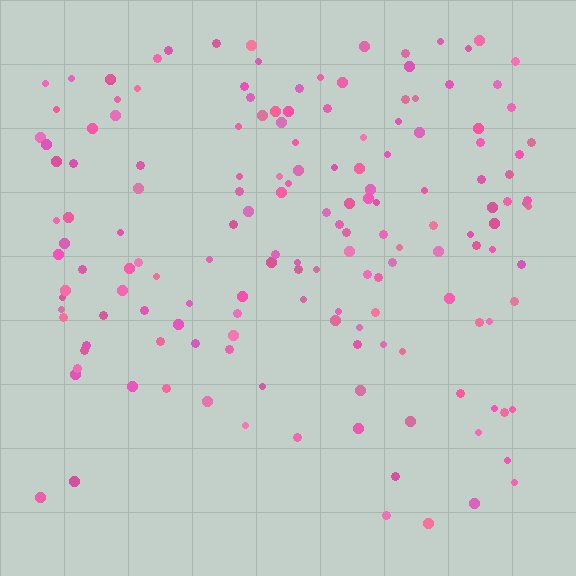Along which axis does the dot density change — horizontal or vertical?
Vertical.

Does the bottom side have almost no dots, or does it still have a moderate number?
Still a moderate number, just noticeably fewer than the top.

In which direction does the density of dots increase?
From bottom to top, with the top side densest.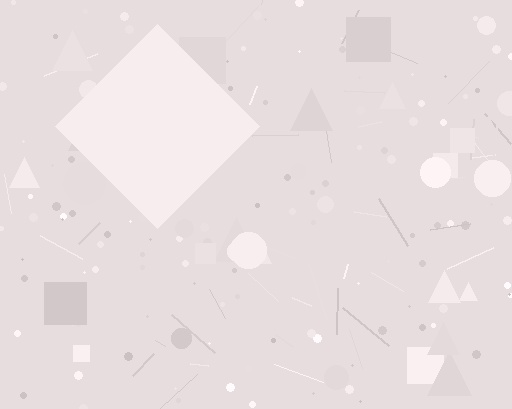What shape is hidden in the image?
A diamond is hidden in the image.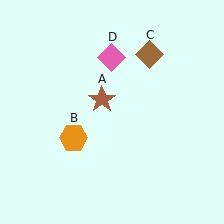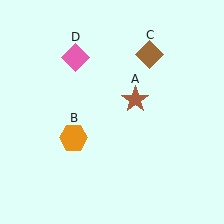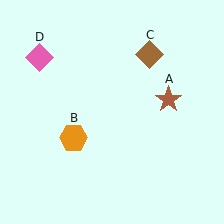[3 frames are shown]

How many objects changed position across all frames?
2 objects changed position: brown star (object A), pink diamond (object D).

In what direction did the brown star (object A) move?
The brown star (object A) moved right.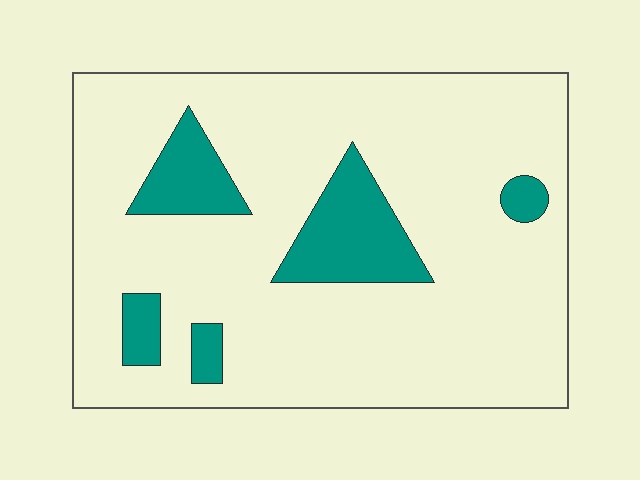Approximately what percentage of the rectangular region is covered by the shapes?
Approximately 15%.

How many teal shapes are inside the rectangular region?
5.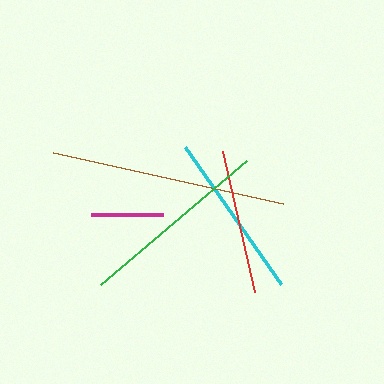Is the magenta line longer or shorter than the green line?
The green line is longer than the magenta line.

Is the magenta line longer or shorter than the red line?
The red line is longer than the magenta line.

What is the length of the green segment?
The green segment is approximately 192 pixels long.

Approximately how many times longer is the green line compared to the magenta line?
The green line is approximately 2.7 times the length of the magenta line.